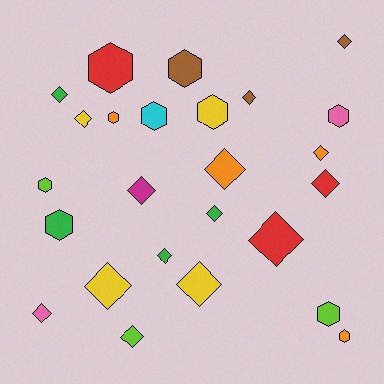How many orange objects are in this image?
There are 4 orange objects.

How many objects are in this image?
There are 25 objects.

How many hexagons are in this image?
There are 10 hexagons.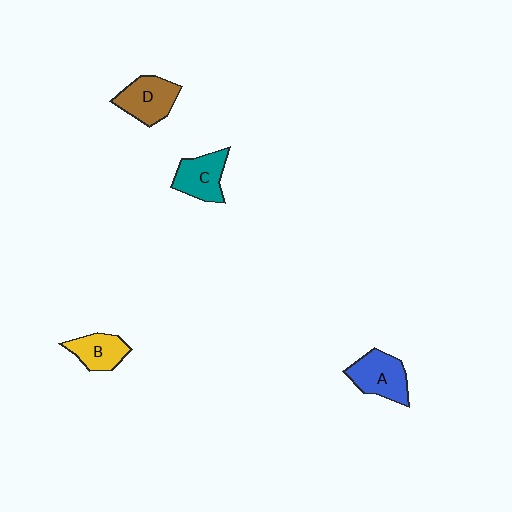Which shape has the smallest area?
Shape B (yellow).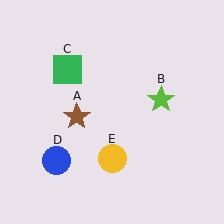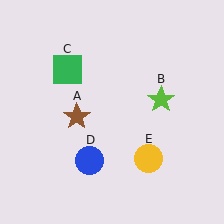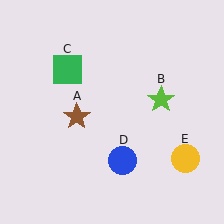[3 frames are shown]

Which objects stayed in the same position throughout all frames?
Brown star (object A) and lime star (object B) and green square (object C) remained stationary.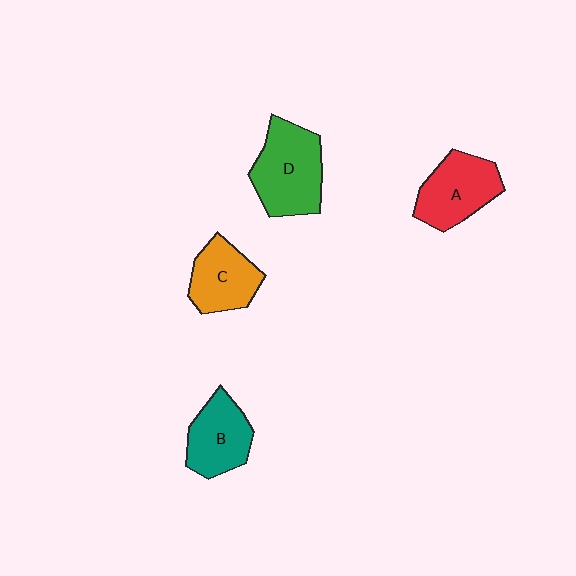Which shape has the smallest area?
Shape C (orange).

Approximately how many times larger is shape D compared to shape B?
Approximately 1.3 times.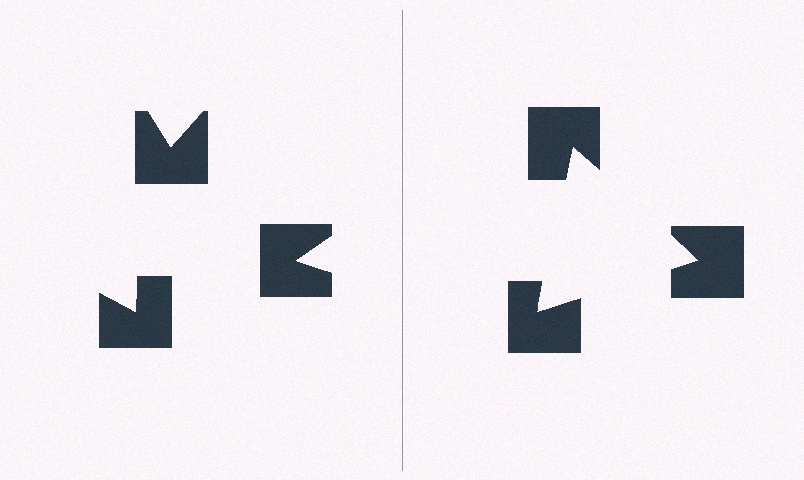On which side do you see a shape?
An illusory triangle appears on the right side. On the left side the wedge cuts are rotated, so no coherent shape forms.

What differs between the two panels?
The notched squares are positioned identically on both sides; only the wedge orientations differ. On the right they align to a triangle; on the left they are misaligned.